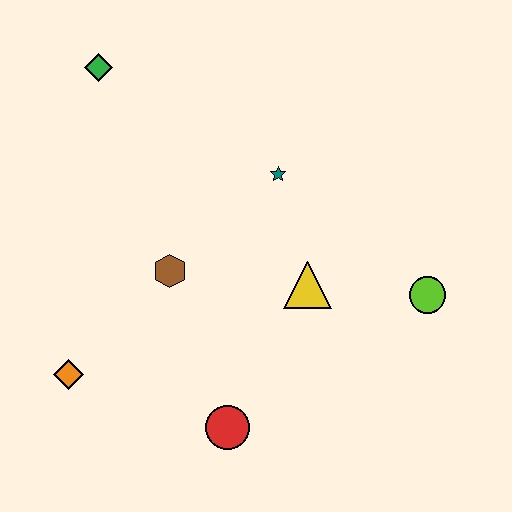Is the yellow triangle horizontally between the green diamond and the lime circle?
Yes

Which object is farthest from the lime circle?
The green diamond is farthest from the lime circle.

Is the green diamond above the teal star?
Yes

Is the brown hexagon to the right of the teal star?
No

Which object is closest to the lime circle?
The yellow triangle is closest to the lime circle.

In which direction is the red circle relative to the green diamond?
The red circle is below the green diamond.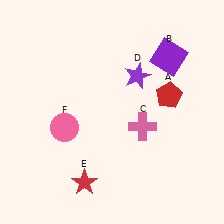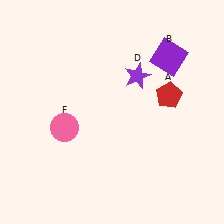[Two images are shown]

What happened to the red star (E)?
The red star (E) was removed in Image 2. It was in the bottom-left area of Image 1.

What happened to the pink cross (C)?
The pink cross (C) was removed in Image 2. It was in the bottom-right area of Image 1.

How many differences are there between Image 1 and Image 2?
There are 2 differences between the two images.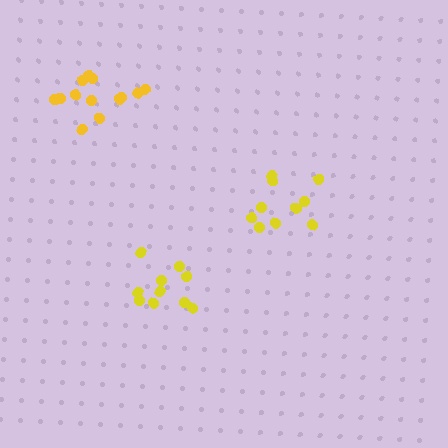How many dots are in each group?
Group 1: 13 dots, Group 2: 10 dots, Group 3: 10 dots (33 total).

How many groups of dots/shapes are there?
There are 3 groups.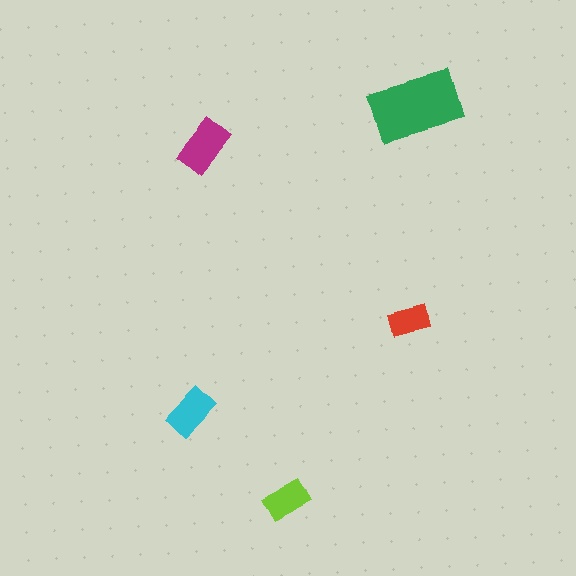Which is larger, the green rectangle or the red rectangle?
The green one.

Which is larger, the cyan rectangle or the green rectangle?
The green one.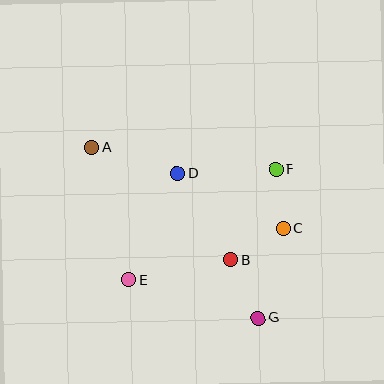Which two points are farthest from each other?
Points A and G are farthest from each other.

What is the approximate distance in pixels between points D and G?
The distance between D and G is approximately 166 pixels.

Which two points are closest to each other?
Points C and F are closest to each other.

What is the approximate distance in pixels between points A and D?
The distance between A and D is approximately 90 pixels.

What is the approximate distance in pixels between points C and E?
The distance between C and E is approximately 163 pixels.